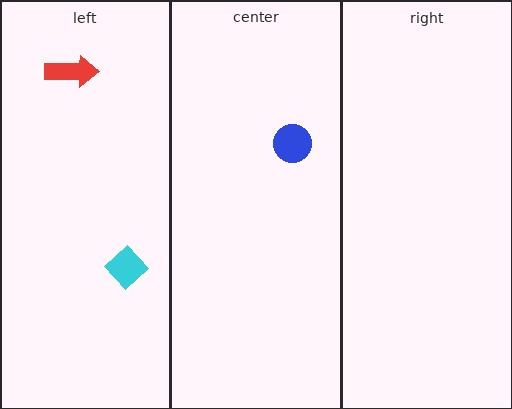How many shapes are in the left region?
2.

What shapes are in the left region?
The red arrow, the cyan diamond.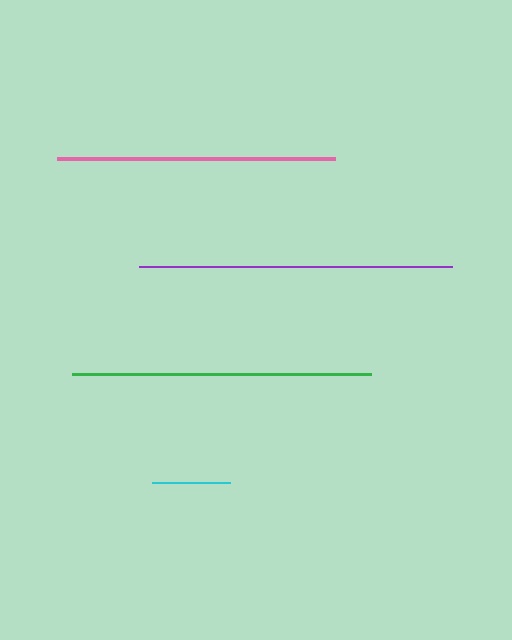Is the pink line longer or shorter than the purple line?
The purple line is longer than the pink line.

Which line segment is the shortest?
The cyan line is the shortest at approximately 78 pixels.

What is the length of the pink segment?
The pink segment is approximately 278 pixels long.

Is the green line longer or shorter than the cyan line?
The green line is longer than the cyan line.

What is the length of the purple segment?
The purple segment is approximately 312 pixels long.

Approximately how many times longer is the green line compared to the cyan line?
The green line is approximately 3.8 times the length of the cyan line.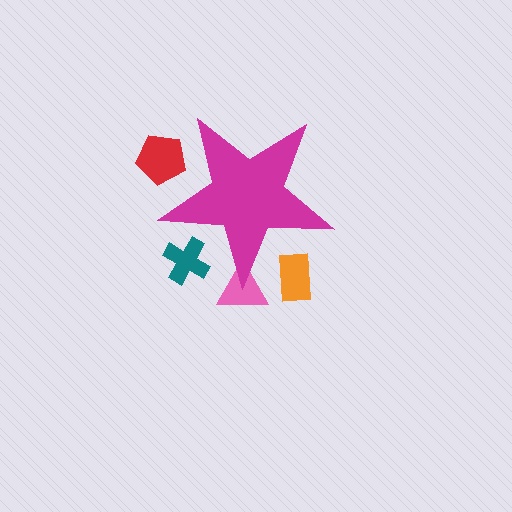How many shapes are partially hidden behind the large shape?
4 shapes are partially hidden.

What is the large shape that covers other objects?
A magenta star.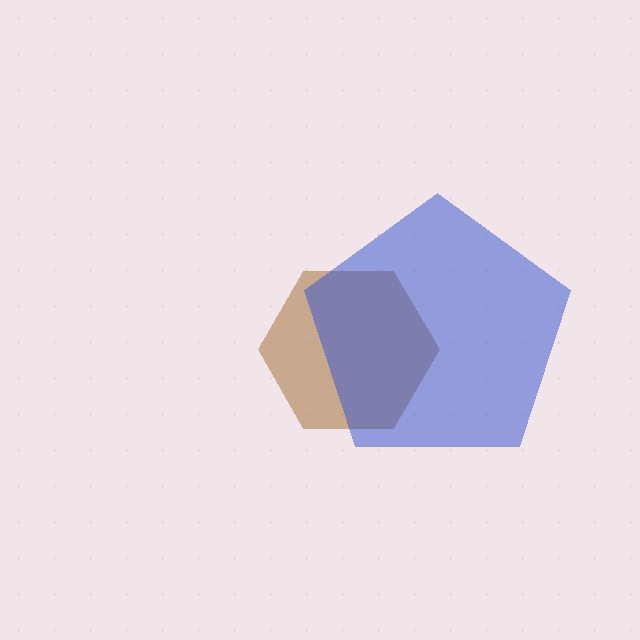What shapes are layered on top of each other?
The layered shapes are: a brown hexagon, a blue pentagon.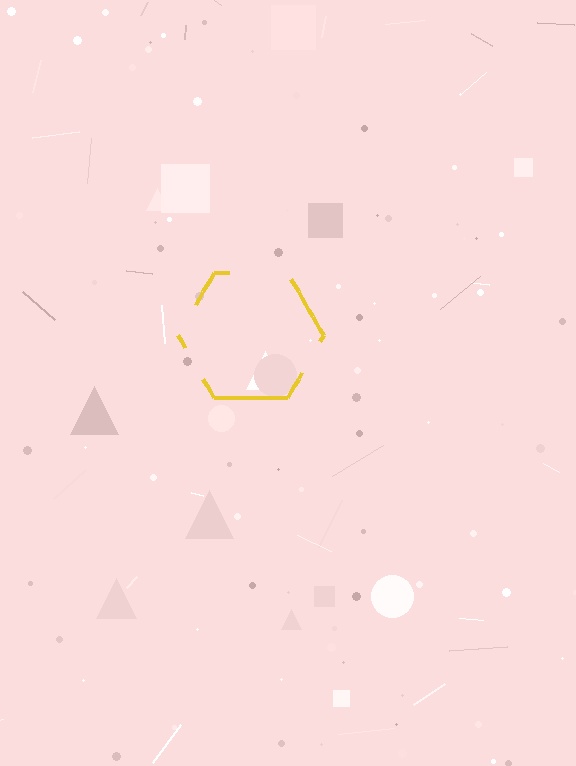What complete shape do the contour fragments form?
The contour fragments form a hexagon.